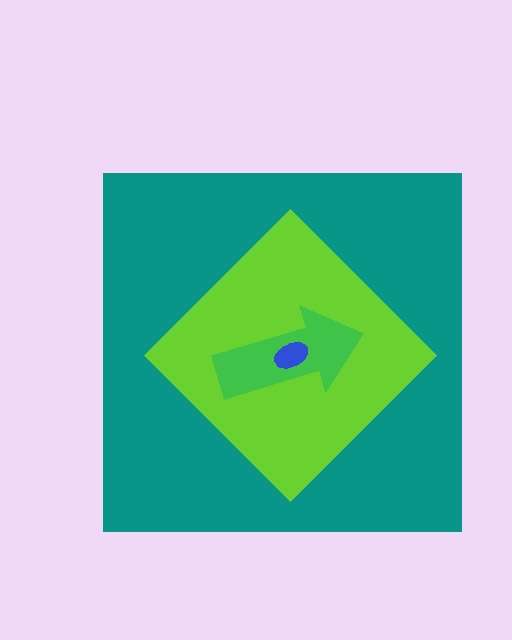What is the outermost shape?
The teal square.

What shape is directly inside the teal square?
The lime diamond.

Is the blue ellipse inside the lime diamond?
Yes.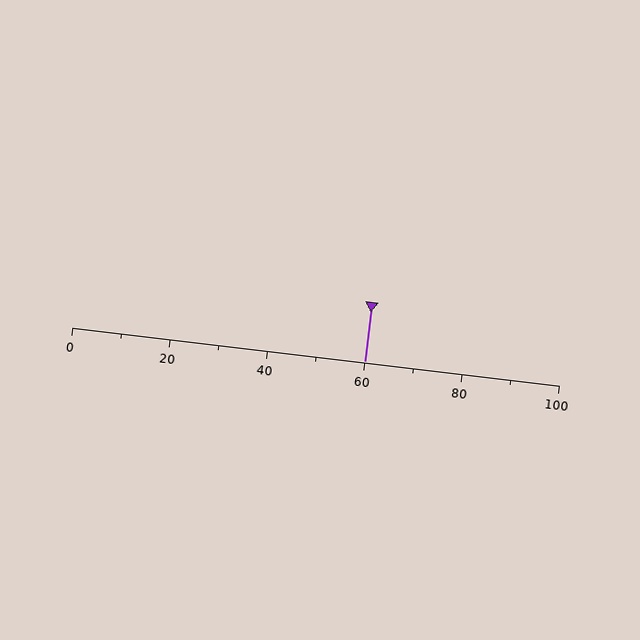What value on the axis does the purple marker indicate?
The marker indicates approximately 60.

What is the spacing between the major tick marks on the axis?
The major ticks are spaced 20 apart.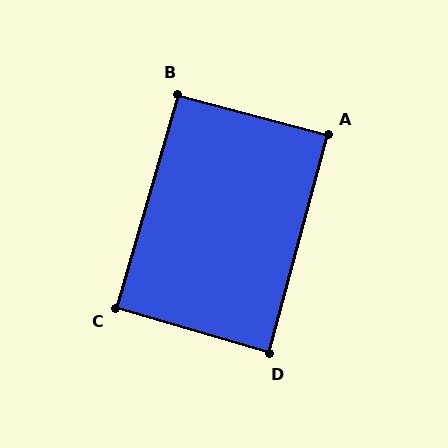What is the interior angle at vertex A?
Approximately 90 degrees (approximately right).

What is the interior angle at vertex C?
Approximately 90 degrees (approximately right).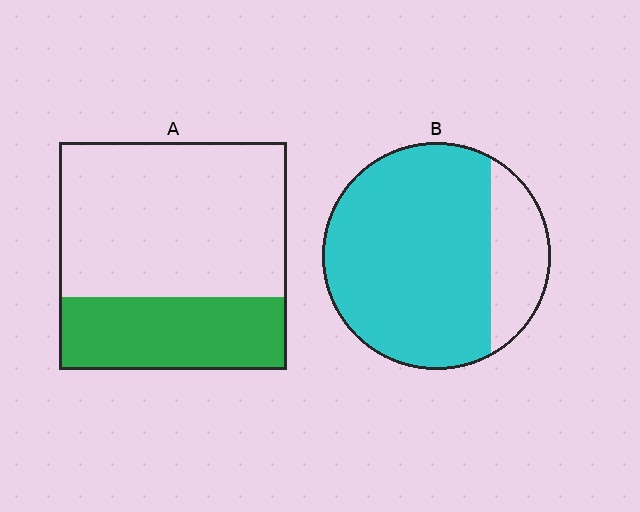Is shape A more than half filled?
No.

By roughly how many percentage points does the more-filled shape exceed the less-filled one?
By roughly 45 percentage points (B over A).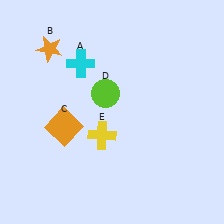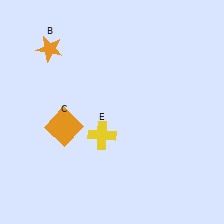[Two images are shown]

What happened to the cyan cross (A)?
The cyan cross (A) was removed in Image 2. It was in the top-left area of Image 1.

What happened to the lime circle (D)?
The lime circle (D) was removed in Image 2. It was in the top-left area of Image 1.